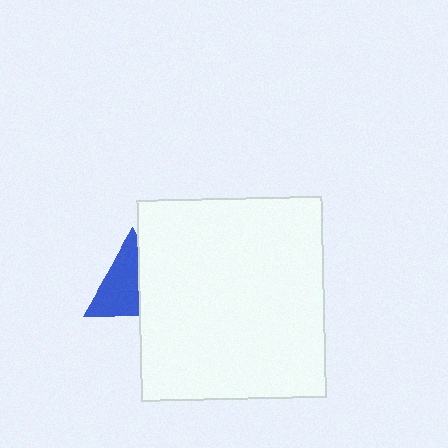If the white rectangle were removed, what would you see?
You would see the complete blue triangle.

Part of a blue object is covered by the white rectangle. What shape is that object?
It is a triangle.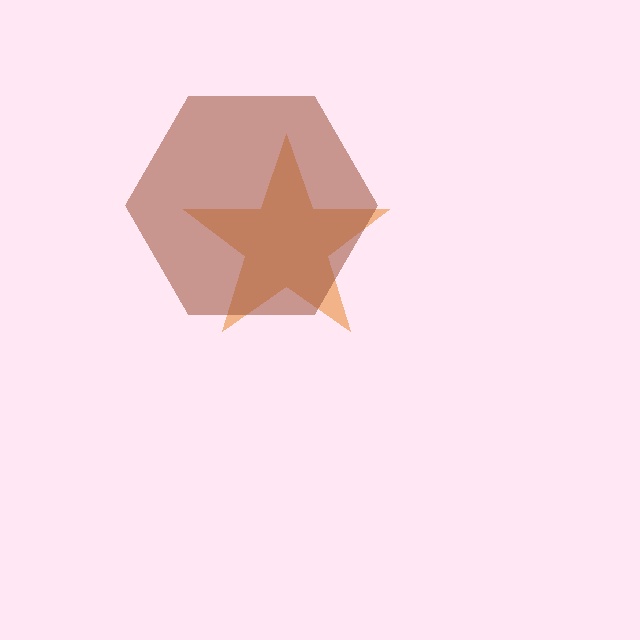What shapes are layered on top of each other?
The layered shapes are: an orange star, a brown hexagon.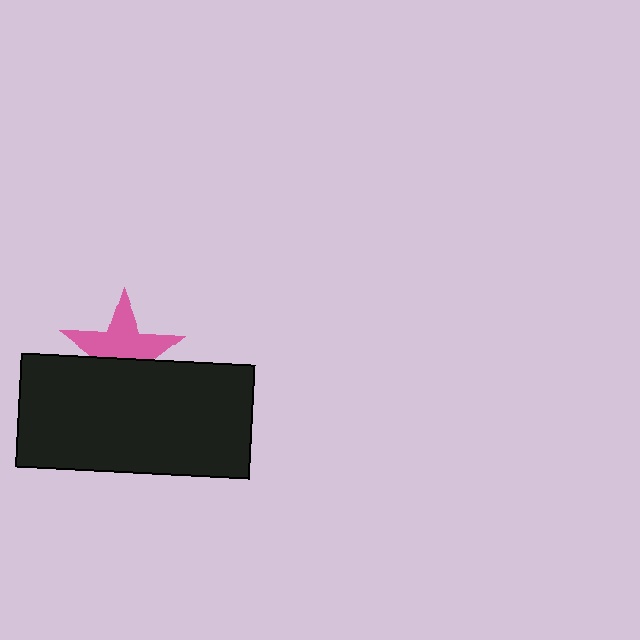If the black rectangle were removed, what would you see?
You would see the complete pink star.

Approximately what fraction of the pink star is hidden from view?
Roughly 42% of the pink star is hidden behind the black rectangle.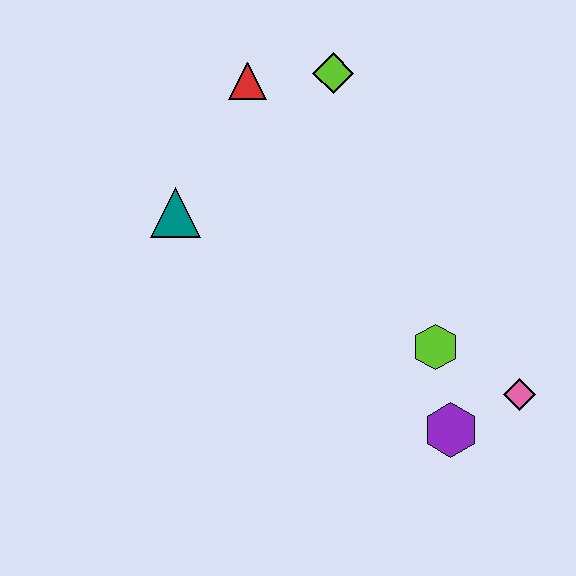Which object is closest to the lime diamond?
The red triangle is closest to the lime diamond.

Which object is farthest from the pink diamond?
The red triangle is farthest from the pink diamond.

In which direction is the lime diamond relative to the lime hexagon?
The lime diamond is above the lime hexagon.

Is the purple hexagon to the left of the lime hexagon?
No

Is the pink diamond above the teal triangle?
No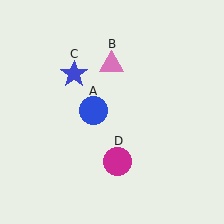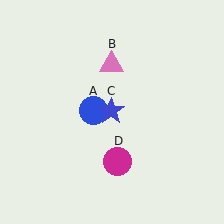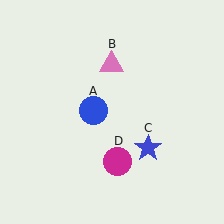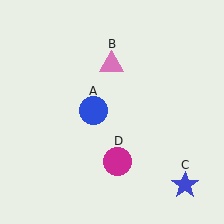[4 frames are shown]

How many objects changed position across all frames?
1 object changed position: blue star (object C).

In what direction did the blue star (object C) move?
The blue star (object C) moved down and to the right.